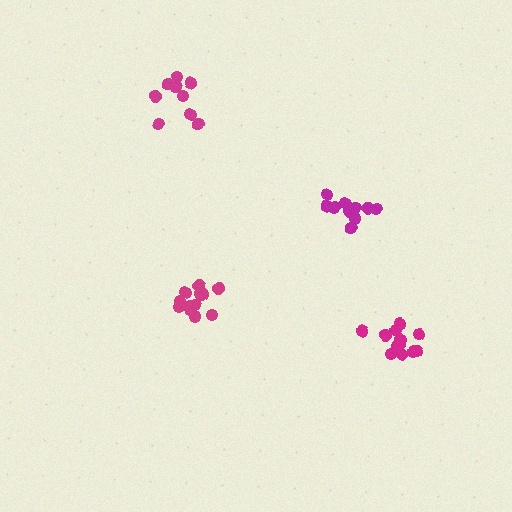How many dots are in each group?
Group 1: 12 dots, Group 2: 13 dots, Group 3: 10 dots, Group 4: 9 dots (44 total).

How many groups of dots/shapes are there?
There are 4 groups.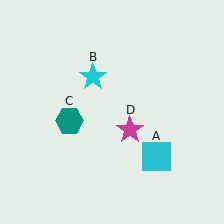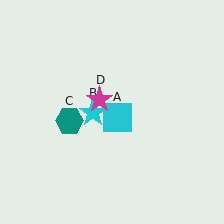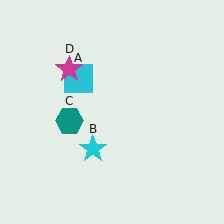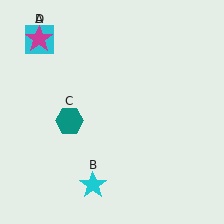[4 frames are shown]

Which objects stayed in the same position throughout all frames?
Teal hexagon (object C) remained stationary.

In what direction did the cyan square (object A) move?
The cyan square (object A) moved up and to the left.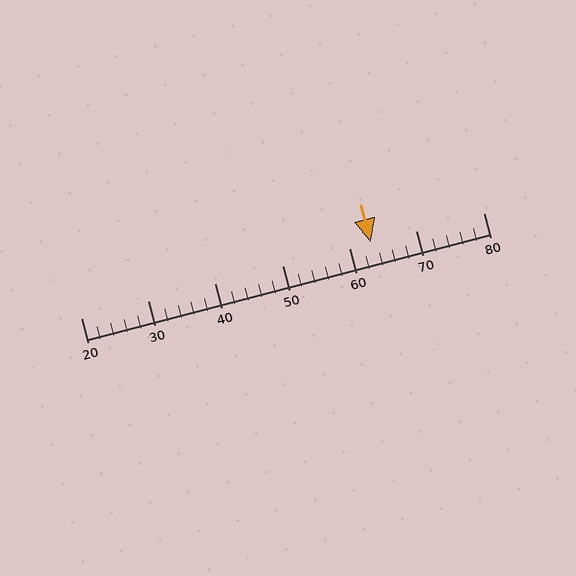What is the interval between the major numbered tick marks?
The major tick marks are spaced 10 units apart.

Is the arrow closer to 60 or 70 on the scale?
The arrow is closer to 60.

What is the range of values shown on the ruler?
The ruler shows values from 20 to 80.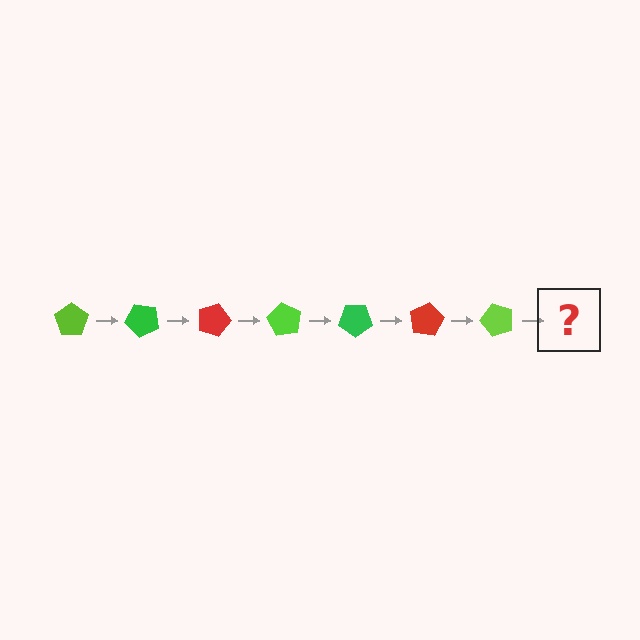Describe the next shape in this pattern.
It should be a green pentagon, rotated 315 degrees from the start.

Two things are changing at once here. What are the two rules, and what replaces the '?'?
The two rules are that it rotates 45 degrees each step and the color cycles through lime, green, and red. The '?' should be a green pentagon, rotated 315 degrees from the start.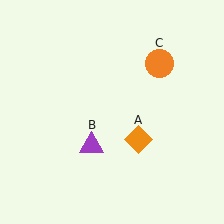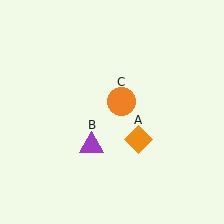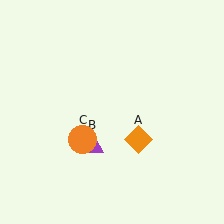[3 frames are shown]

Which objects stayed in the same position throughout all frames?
Orange diamond (object A) and purple triangle (object B) remained stationary.